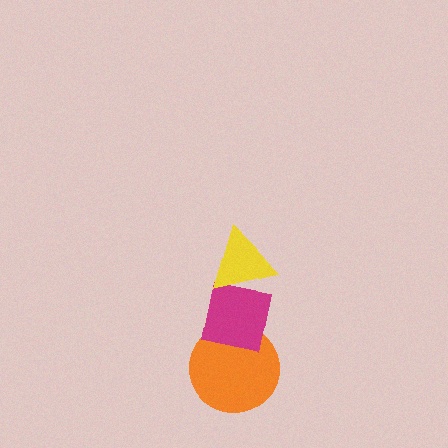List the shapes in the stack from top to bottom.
From top to bottom: the yellow triangle, the magenta square, the orange circle.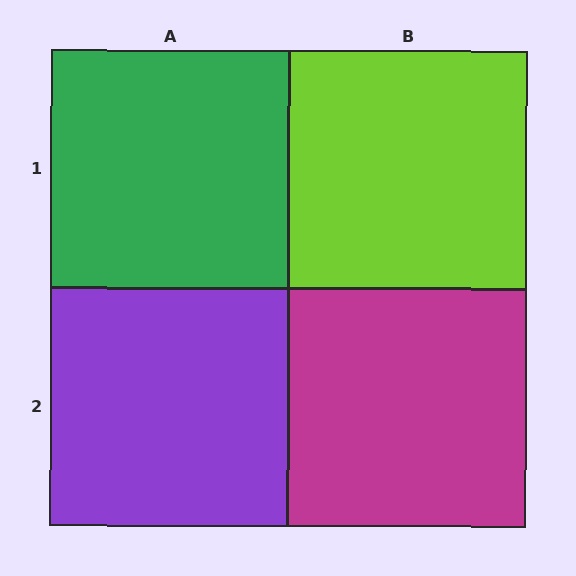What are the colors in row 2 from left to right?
Purple, magenta.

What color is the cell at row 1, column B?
Lime.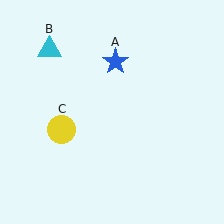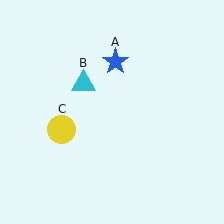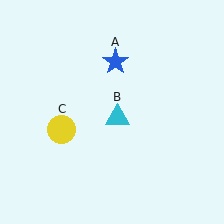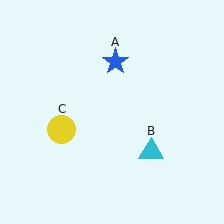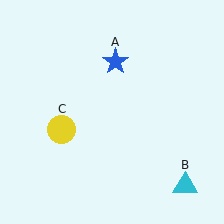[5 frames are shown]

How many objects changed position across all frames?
1 object changed position: cyan triangle (object B).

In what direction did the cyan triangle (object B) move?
The cyan triangle (object B) moved down and to the right.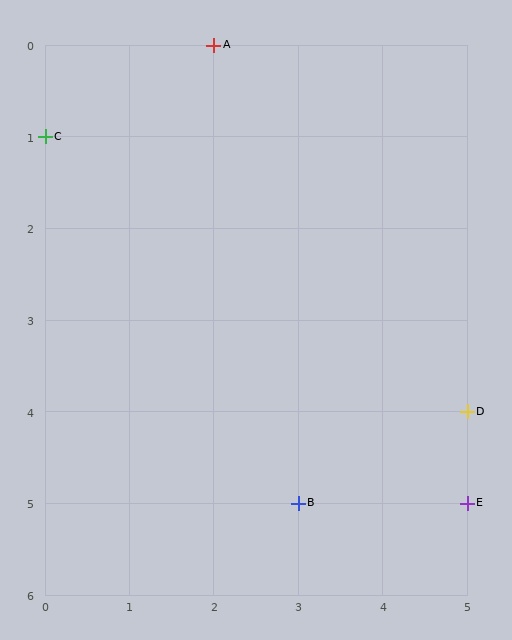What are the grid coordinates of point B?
Point B is at grid coordinates (3, 5).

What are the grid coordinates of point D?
Point D is at grid coordinates (5, 4).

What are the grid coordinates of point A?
Point A is at grid coordinates (2, 0).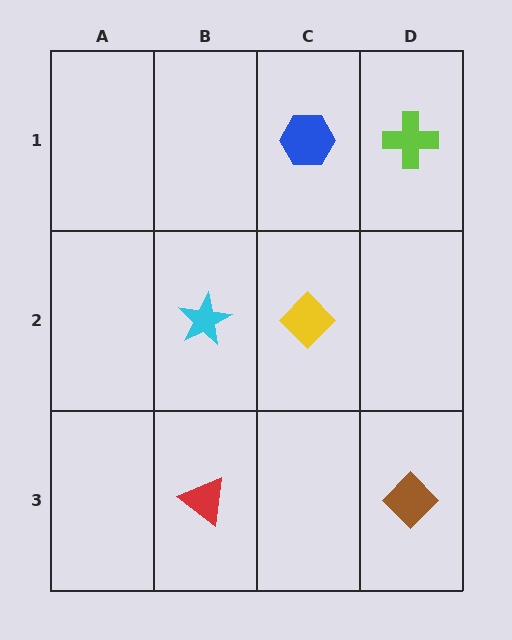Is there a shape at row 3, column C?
No, that cell is empty.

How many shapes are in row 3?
2 shapes.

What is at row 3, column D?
A brown diamond.